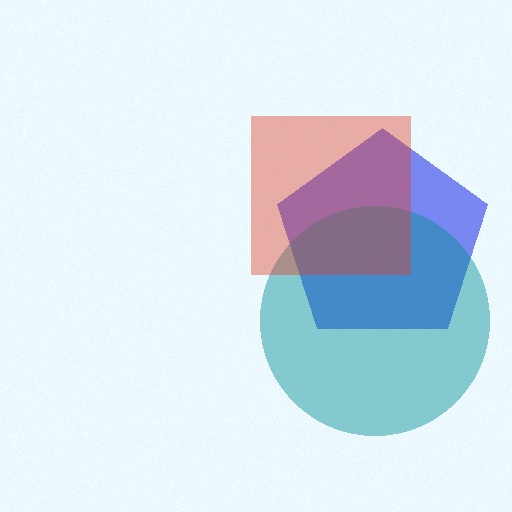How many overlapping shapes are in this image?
There are 3 overlapping shapes in the image.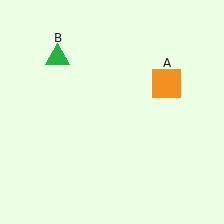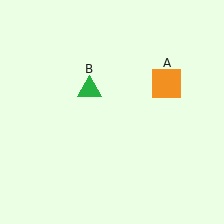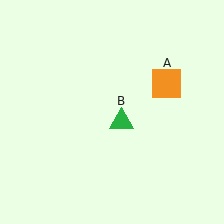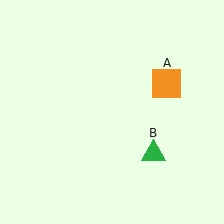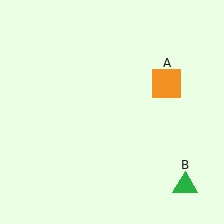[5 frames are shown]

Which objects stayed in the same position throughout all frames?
Orange square (object A) remained stationary.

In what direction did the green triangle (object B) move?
The green triangle (object B) moved down and to the right.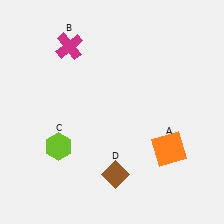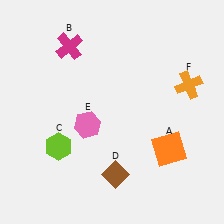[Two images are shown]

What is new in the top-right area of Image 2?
An orange cross (F) was added in the top-right area of Image 2.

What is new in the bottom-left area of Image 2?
A pink hexagon (E) was added in the bottom-left area of Image 2.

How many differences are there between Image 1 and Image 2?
There are 2 differences between the two images.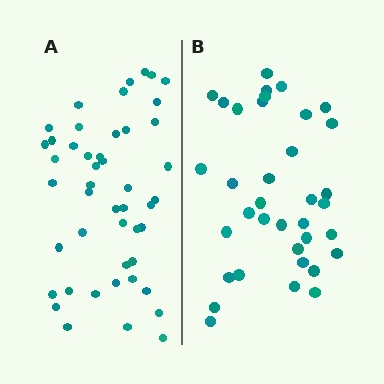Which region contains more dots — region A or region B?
Region A (the left region) has more dots.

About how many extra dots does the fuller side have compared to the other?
Region A has roughly 12 or so more dots than region B.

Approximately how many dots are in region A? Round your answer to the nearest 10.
About 50 dots. (The exact count is 47, which rounds to 50.)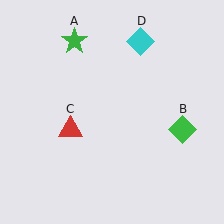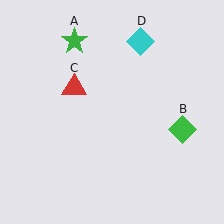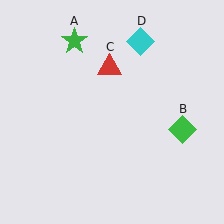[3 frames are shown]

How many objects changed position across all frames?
1 object changed position: red triangle (object C).